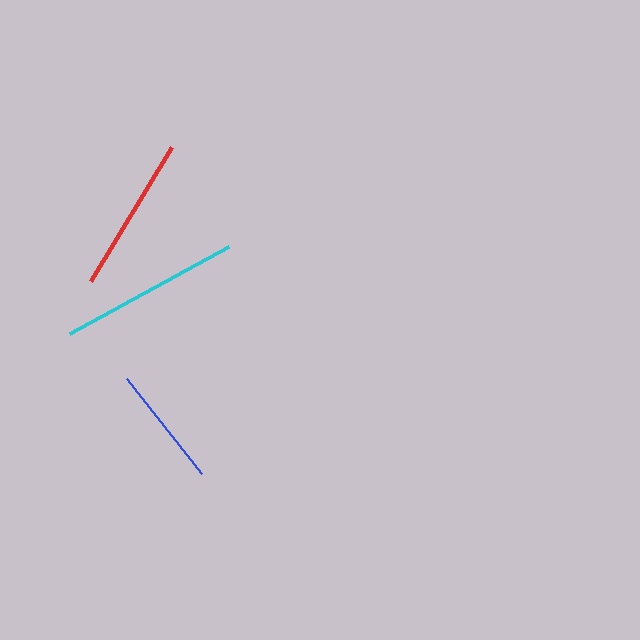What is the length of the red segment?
The red segment is approximately 157 pixels long.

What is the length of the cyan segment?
The cyan segment is approximately 181 pixels long.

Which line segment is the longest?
The cyan line is the longest at approximately 181 pixels.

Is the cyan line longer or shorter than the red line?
The cyan line is longer than the red line.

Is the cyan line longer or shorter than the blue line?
The cyan line is longer than the blue line.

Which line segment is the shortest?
The blue line is the shortest at approximately 122 pixels.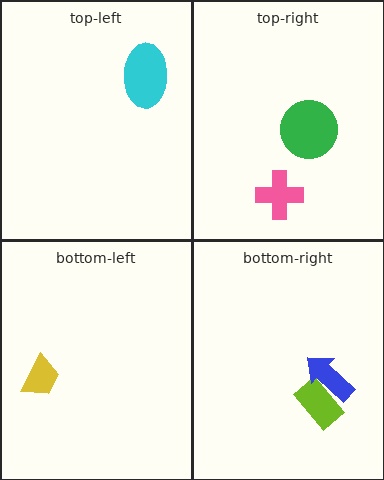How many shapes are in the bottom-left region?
1.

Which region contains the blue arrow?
The bottom-right region.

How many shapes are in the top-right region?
2.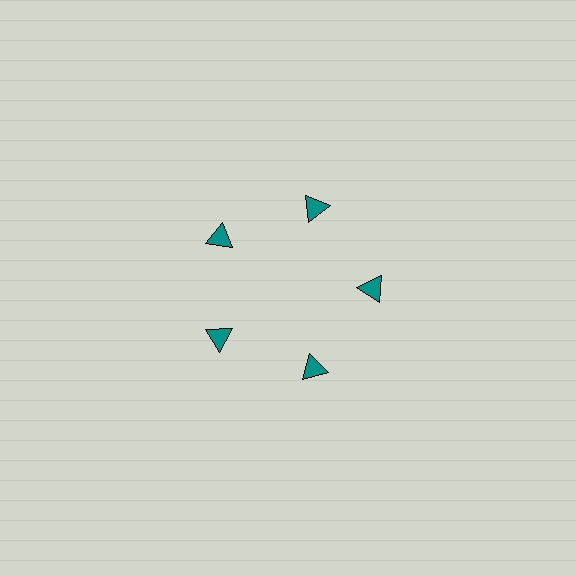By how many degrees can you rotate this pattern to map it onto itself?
The pattern maps onto itself every 72 degrees of rotation.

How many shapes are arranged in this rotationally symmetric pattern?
There are 5 shapes, arranged in 5 groups of 1.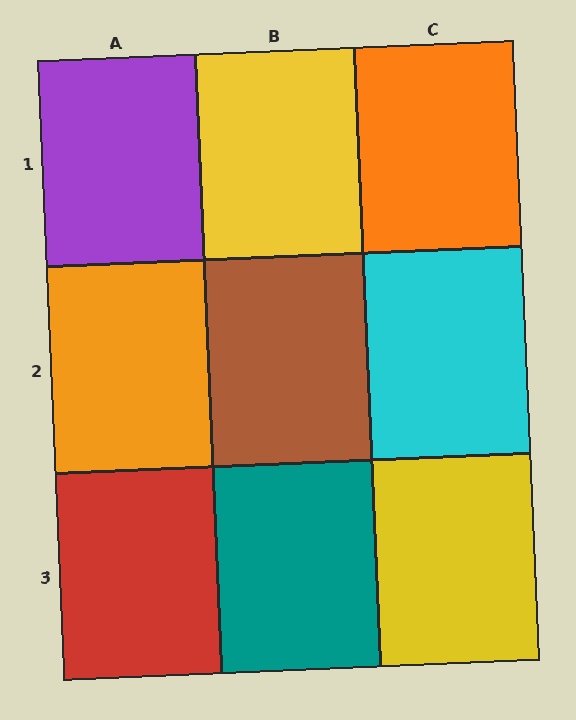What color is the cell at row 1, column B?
Yellow.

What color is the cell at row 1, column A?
Purple.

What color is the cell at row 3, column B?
Teal.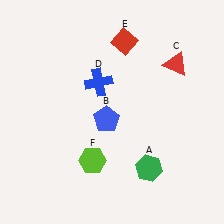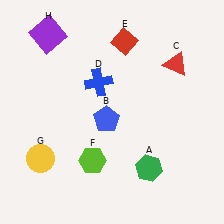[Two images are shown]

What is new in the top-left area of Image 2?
A purple square (H) was added in the top-left area of Image 2.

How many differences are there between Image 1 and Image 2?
There are 2 differences between the two images.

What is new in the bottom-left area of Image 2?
A yellow circle (G) was added in the bottom-left area of Image 2.